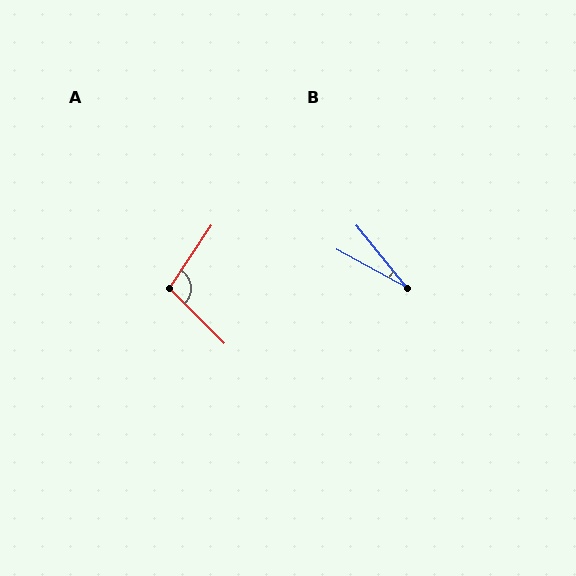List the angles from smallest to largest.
B (22°), A (101°).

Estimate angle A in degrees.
Approximately 101 degrees.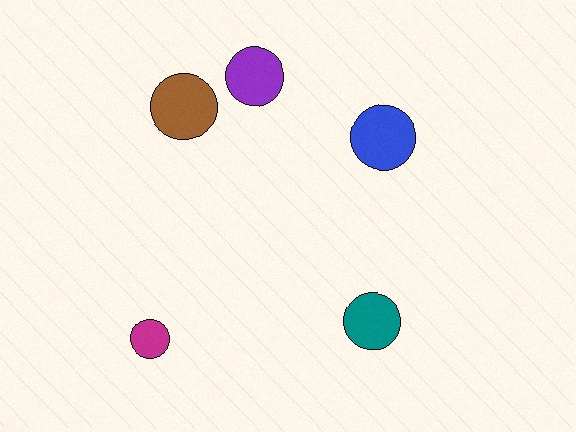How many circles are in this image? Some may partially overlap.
There are 5 circles.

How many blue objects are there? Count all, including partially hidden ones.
There is 1 blue object.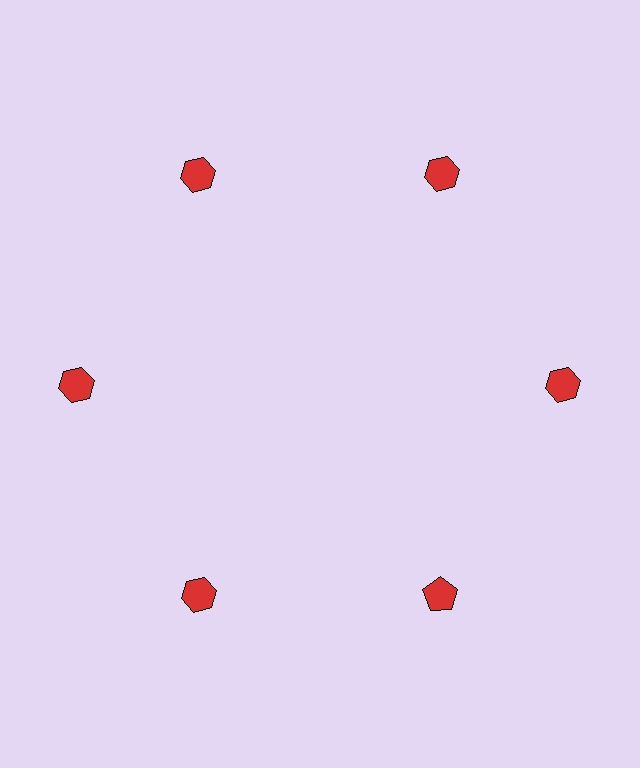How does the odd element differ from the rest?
It has a different shape: pentagon instead of hexagon.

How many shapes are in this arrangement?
There are 6 shapes arranged in a ring pattern.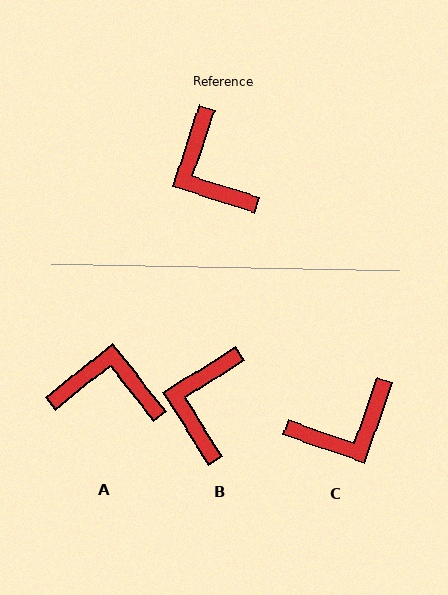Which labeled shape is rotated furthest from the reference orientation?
A, about 124 degrees away.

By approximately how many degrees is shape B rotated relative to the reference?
Approximately 40 degrees clockwise.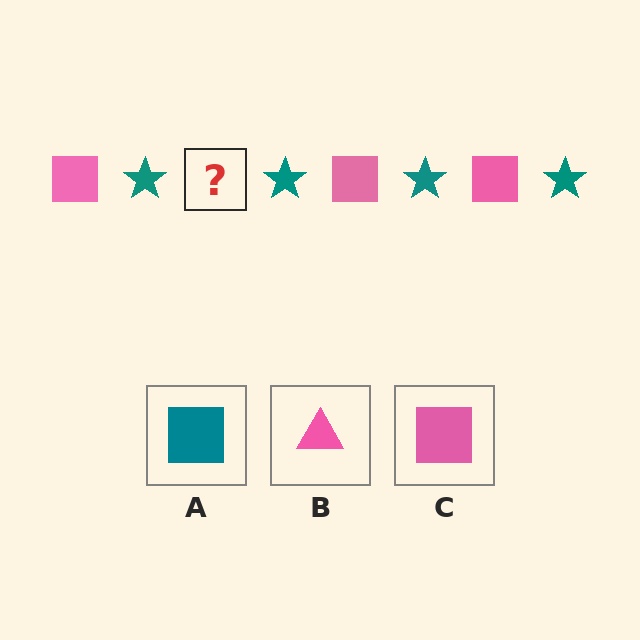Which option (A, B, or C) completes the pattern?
C.